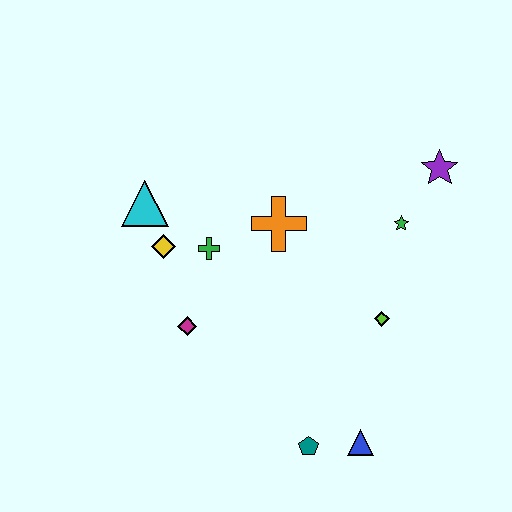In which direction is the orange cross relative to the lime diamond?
The orange cross is to the left of the lime diamond.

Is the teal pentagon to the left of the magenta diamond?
No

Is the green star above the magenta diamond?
Yes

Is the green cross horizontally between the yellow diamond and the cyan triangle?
No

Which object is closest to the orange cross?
The green cross is closest to the orange cross.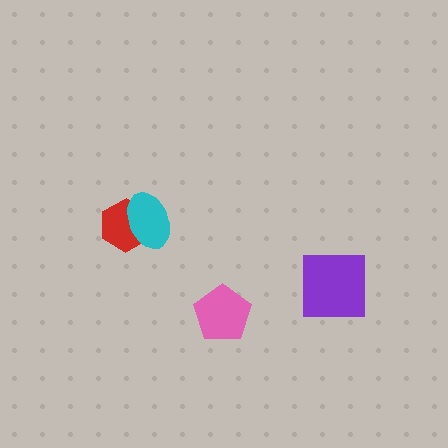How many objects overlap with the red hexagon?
1 object overlaps with the red hexagon.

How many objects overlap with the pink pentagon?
0 objects overlap with the pink pentagon.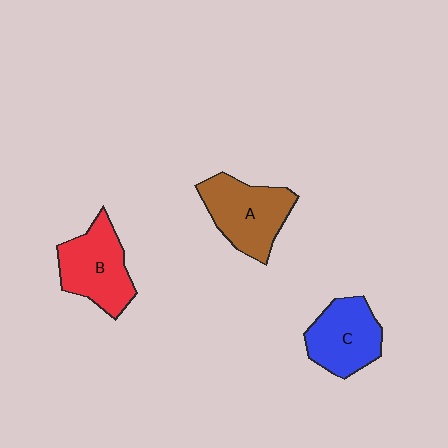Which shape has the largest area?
Shape A (brown).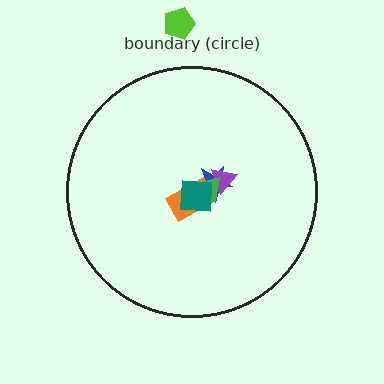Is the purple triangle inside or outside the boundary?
Inside.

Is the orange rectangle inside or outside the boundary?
Inside.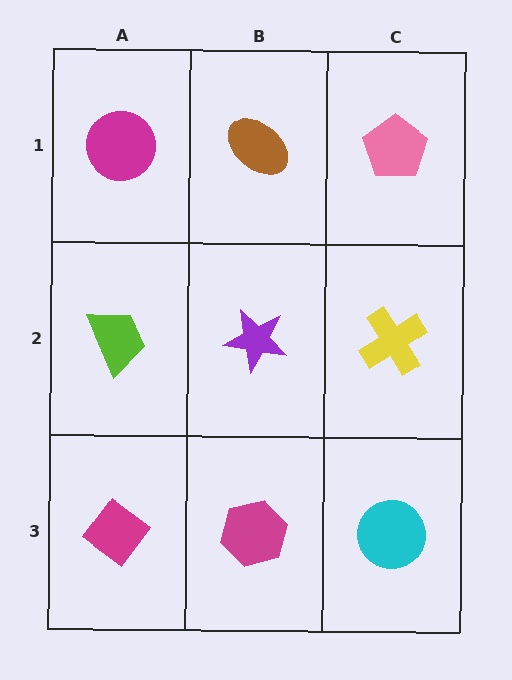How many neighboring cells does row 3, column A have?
2.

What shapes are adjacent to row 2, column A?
A magenta circle (row 1, column A), a magenta diamond (row 3, column A), a purple star (row 2, column B).